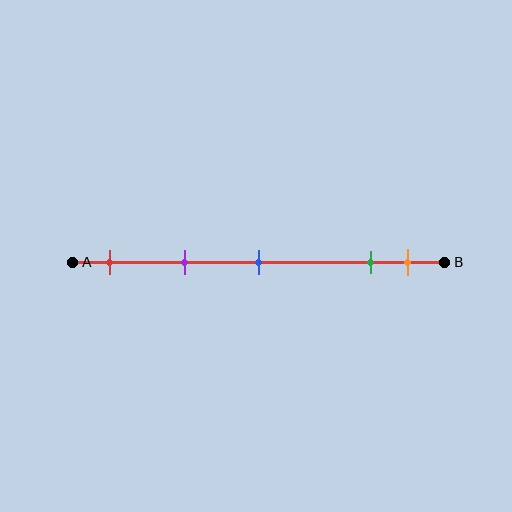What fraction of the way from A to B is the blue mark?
The blue mark is approximately 50% (0.5) of the way from A to B.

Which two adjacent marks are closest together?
The green and orange marks are the closest adjacent pair.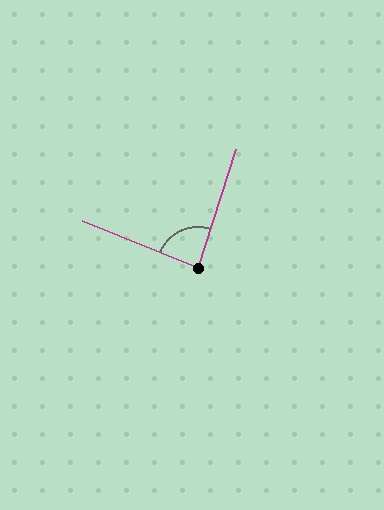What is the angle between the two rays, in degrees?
Approximately 86 degrees.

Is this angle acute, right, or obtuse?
It is approximately a right angle.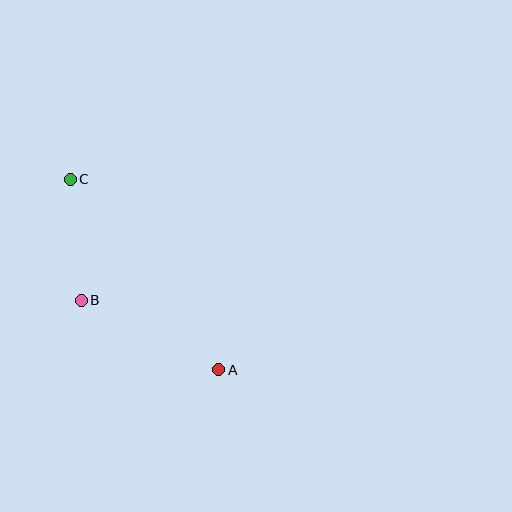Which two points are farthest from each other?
Points A and C are farthest from each other.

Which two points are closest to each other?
Points B and C are closest to each other.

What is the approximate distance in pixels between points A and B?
The distance between A and B is approximately 154 pixels.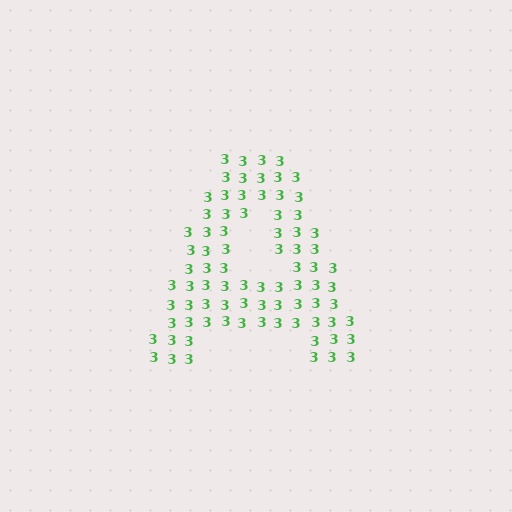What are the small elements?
The small elements are digit 3's.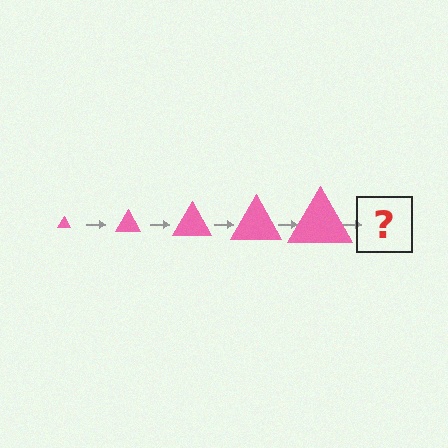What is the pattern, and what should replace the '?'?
The pattern is that the triangle gets progressively larger each step. The '?' should be a pink triangle, larger than the previous one.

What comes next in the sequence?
The next element should be a pink triangle, larger than the previous one.